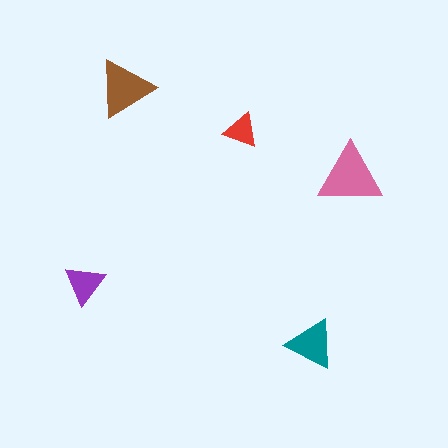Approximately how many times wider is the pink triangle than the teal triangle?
About 1.5 times wider.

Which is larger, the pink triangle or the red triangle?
The pink one.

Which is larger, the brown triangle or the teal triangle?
The brown one.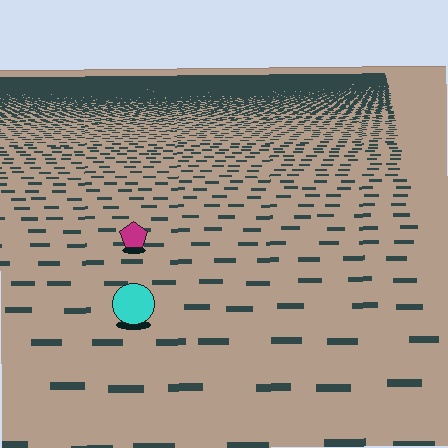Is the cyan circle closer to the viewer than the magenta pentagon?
Yes. The cyan circle is closer — you can tell from the texture gradient: the ground texture is coarser near it.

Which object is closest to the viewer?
The cyan circle is closest. The texture marks near it are larger and more spread out.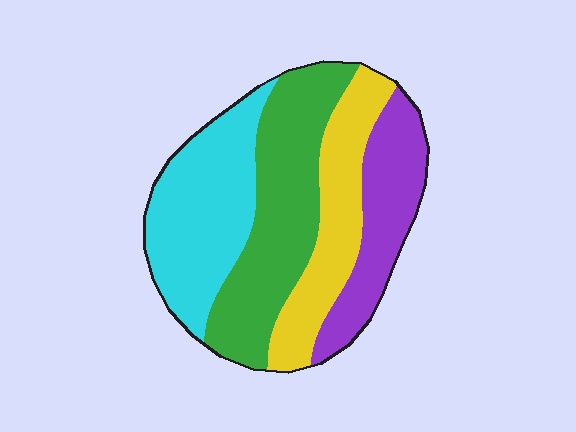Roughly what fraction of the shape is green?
Green takes up about one third (1/3) of the shape.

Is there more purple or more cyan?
Cyan.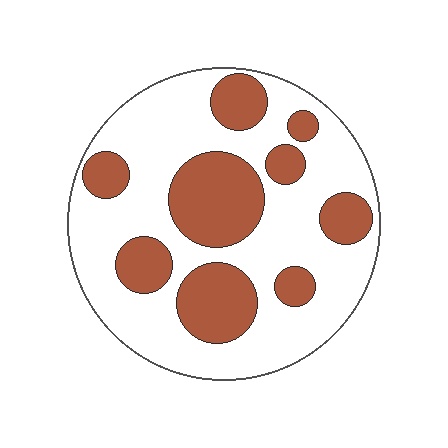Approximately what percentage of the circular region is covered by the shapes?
Approximately 35%.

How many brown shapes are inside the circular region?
9.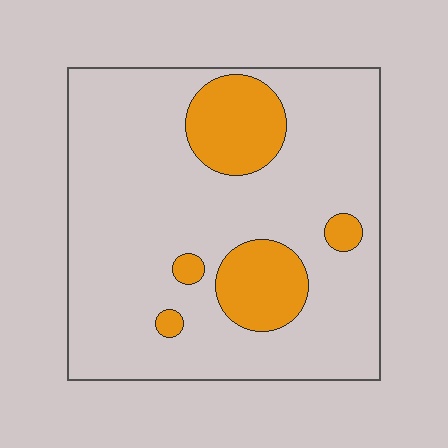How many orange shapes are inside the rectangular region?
5.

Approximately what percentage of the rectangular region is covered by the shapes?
Approximately 20%.